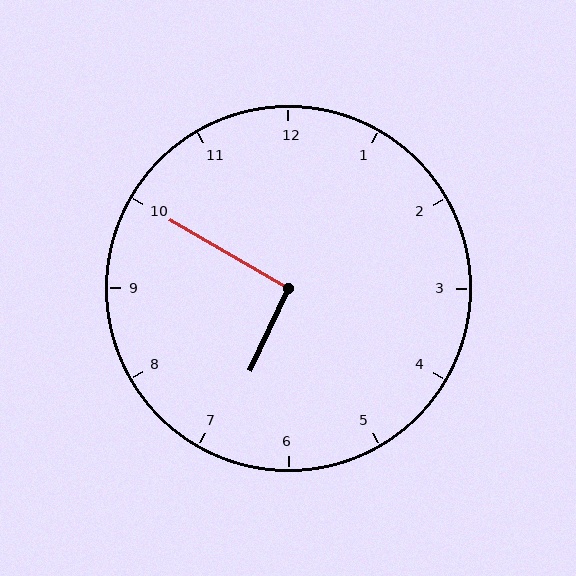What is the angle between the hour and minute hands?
Approximately 95 degrees.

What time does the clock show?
6:50.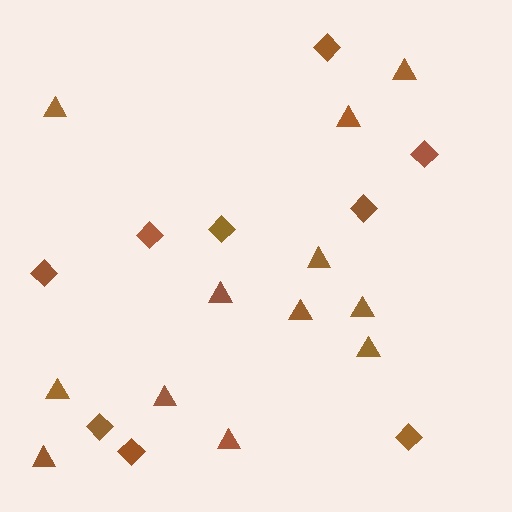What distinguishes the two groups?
There are 2 groups: one group of diamonds (9) and one group of triangles (12).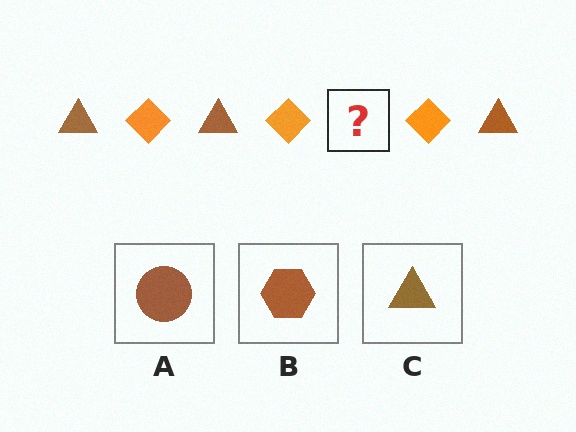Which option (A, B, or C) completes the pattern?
C.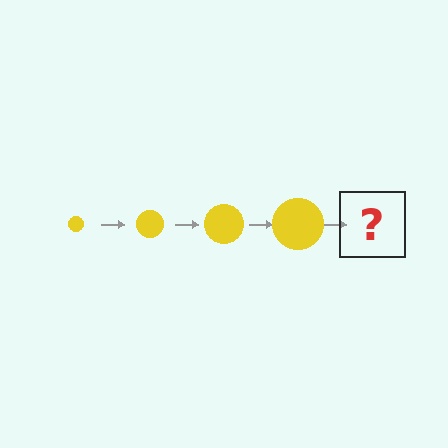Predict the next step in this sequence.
The next step is a yellow circle, larger than the previous one.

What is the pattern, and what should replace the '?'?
The pattern is that the circle gets progressively larger each step. The '?' should be a yellow circle, larger than the previous one.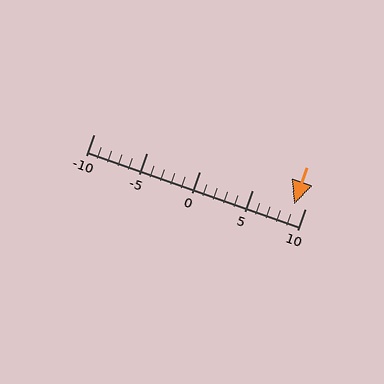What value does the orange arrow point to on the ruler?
The orange arrow points to approximately 9.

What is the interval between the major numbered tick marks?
The major tick marks are spaced 5 units apart.